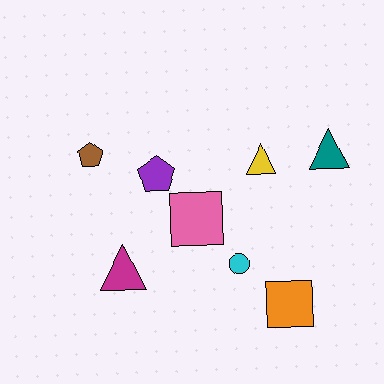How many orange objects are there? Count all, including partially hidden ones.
There is 1 orange object.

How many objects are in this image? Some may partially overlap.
There are 8 objects.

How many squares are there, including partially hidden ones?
There are 2 squares.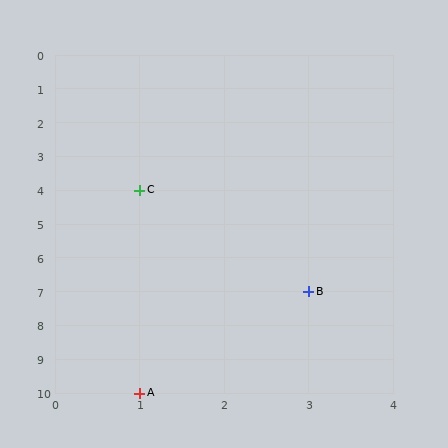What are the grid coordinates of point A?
Point A is at grid coordinates (1, 10).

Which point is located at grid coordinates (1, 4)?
Point C is at (1, 4).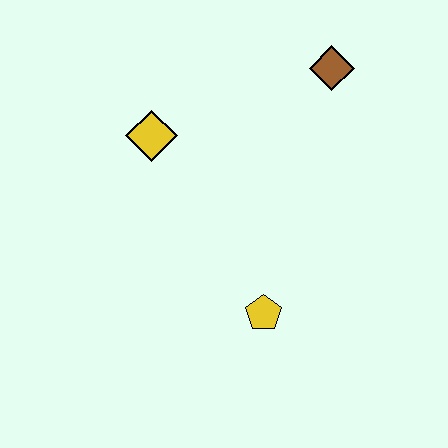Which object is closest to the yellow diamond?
The brown diamond is closest to the yellow diamond.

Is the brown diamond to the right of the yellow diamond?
Yes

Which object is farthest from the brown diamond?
The yellow pentagon is farthest from the brown diamond.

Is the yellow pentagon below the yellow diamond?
Yes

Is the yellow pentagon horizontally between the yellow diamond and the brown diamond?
Yes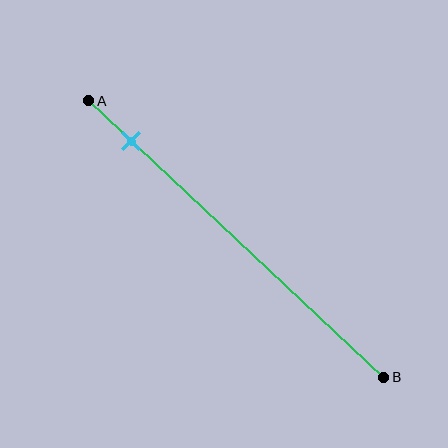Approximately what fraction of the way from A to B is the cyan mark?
The cyan mark is approximately 15% of the way from A to B.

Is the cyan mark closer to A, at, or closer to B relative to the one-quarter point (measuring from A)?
The cyan mark is closer to point A than the one-quarter point of segment AB.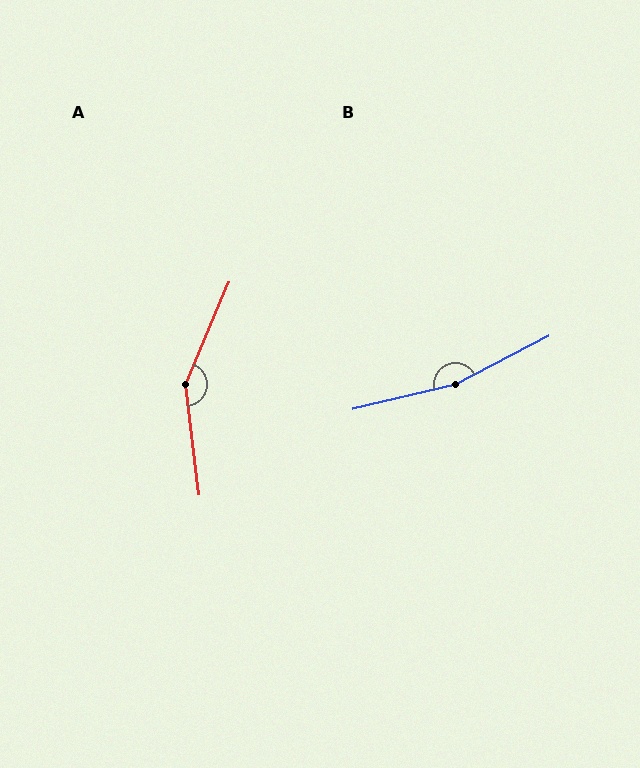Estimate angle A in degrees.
Approximately 150 degrees.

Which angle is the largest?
B, at approximately 166 degrees.